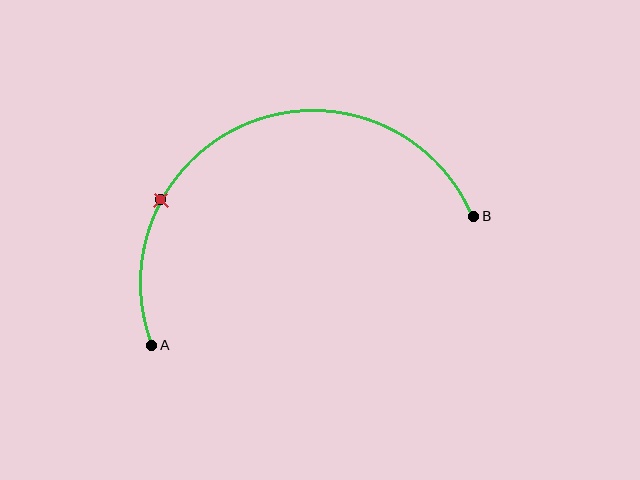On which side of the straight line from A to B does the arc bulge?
The arc bulges above the straight line connecting A and B.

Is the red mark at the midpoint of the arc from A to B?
No. The red mark lies on the arc but is closer to endpoint A. The arc midpoint would be at the point on the curve equidistant along the arc from both A and B.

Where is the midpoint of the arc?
The arc midpoint is the point on the curve farthest from the straight line joining A and B. It sits above that line.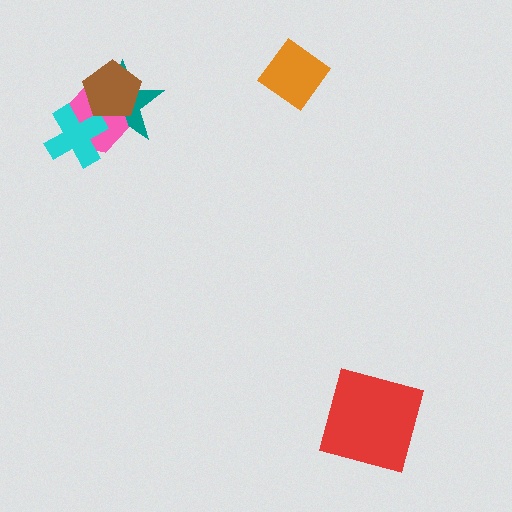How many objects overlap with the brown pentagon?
2 objects overlap with the brown pentagon.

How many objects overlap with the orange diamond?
0 objects overlap with the orange diamond.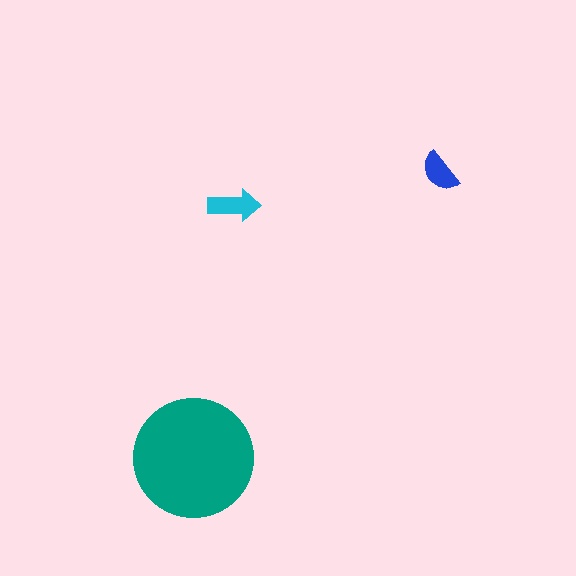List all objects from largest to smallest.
The teal circle, the cyan arrow, the blue semicircle.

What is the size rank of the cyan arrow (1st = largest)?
2nd.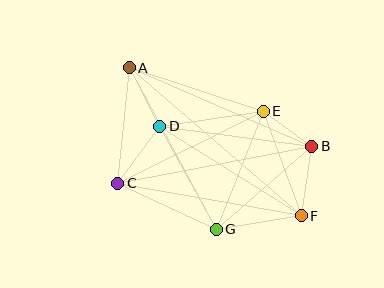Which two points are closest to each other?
Points B and E are closest to each other.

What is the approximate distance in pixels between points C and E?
The distance between C and E is approximately 162 pixels.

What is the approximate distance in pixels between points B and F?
The distance between B and F is approximately 70 pixels.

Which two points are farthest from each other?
Points A and F are farthest from each other.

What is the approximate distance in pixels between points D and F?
The distance between D and F is approximately 168 pixels.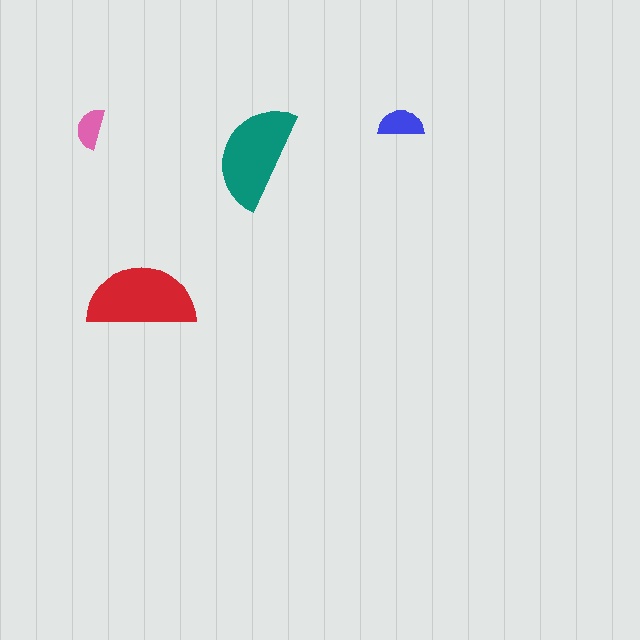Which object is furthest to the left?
The pink semicircle is leftmost.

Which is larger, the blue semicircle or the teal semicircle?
The teal one.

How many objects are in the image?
There are 4 objects in the image.